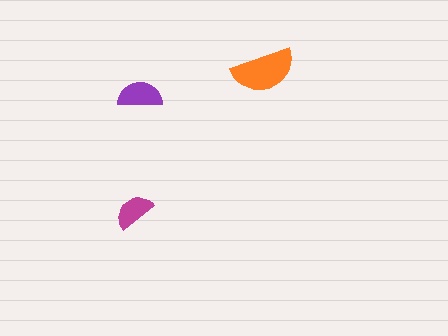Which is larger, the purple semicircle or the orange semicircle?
The orange one.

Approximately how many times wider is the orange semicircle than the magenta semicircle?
About 1.5 times wider.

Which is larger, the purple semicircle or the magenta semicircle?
The purple one.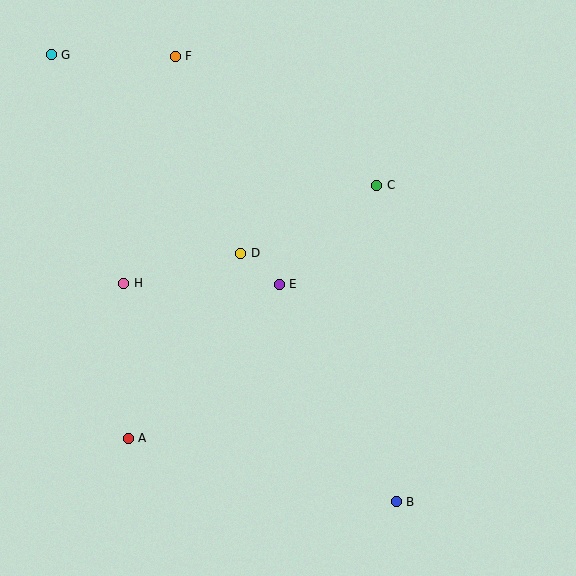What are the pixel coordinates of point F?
Point F is at (175, 56).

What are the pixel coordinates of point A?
Point A is at (128, 438).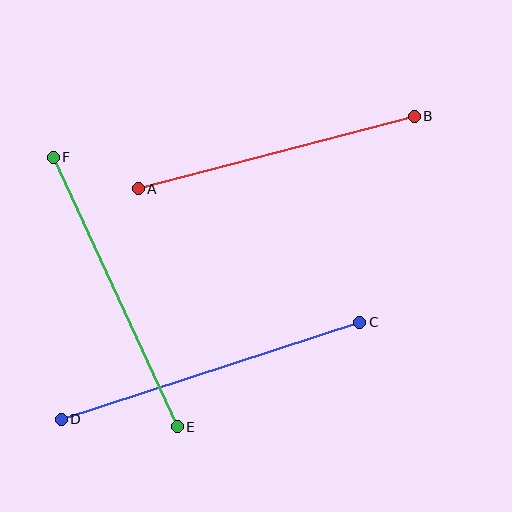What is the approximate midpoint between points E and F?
The midpoint is at approximately (115, 292) pixels.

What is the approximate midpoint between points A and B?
The midpoint is at approximately (276, 152) pixels.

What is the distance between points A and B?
The distance is approximately 286 pixels.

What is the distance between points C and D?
The distance is approximately 314 pixels.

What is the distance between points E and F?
The distance is approximately 297 pixels.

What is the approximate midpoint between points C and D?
The midpoint is at approximately (211, 371) pixels.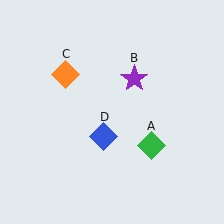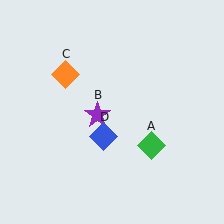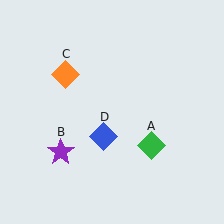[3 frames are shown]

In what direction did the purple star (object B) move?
The purple star (object B) moved down and to the left.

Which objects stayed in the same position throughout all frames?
Green diamond (object A) and orange diamond (object C) and blue diamond (object D) remained stationary.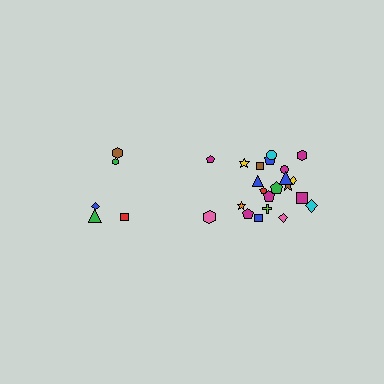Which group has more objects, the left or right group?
The right group.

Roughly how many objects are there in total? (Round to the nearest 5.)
Roughly 25 objects in total.